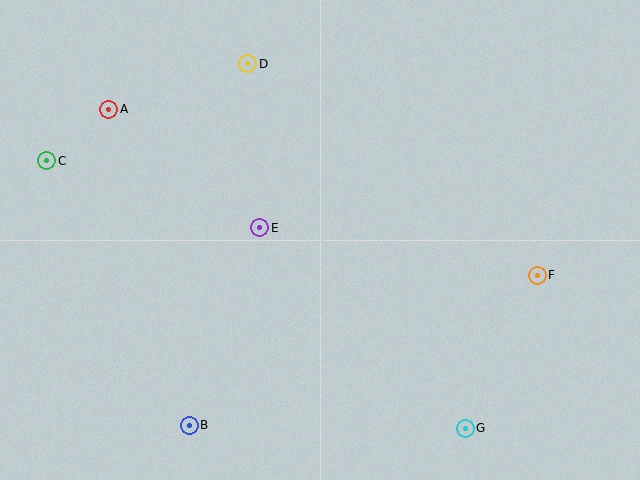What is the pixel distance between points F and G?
The distance between F and G is 169 pixels.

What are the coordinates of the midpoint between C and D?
The midpoint between C and D is at (147, 112).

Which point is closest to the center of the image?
Point E at (260, 228) is closest to the center.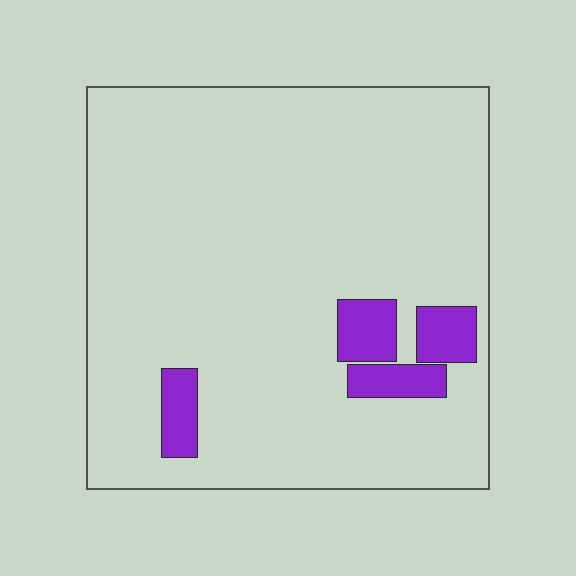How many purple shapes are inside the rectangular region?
4.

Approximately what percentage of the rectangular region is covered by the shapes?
Approximately 10%.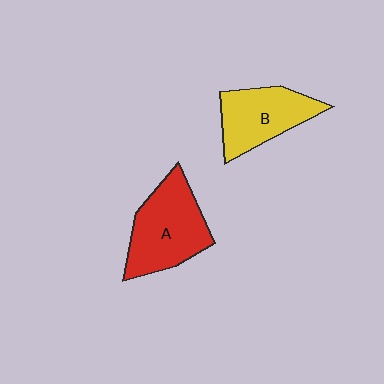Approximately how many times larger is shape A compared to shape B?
Approximately 1.2 times.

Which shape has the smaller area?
Shape B (yellow).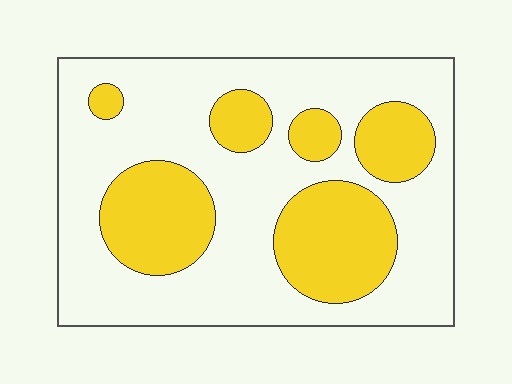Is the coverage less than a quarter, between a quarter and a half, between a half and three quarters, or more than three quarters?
Between a quarter and a half.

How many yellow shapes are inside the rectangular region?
6.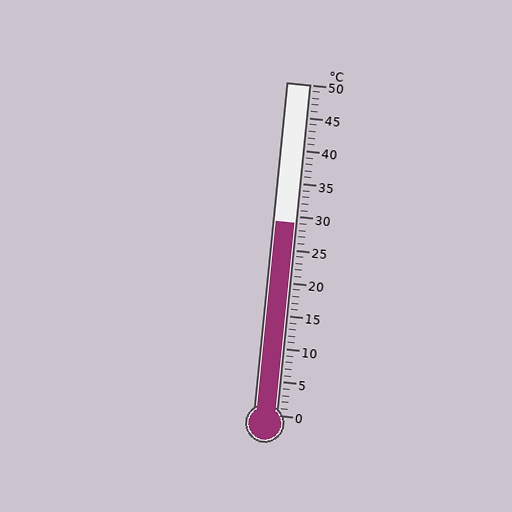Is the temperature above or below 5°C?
The temperature is above 5°C.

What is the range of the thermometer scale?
The thermometer scale ranges from 0°C to 50°C.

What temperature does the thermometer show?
The thermometer shows approximately 29°C.